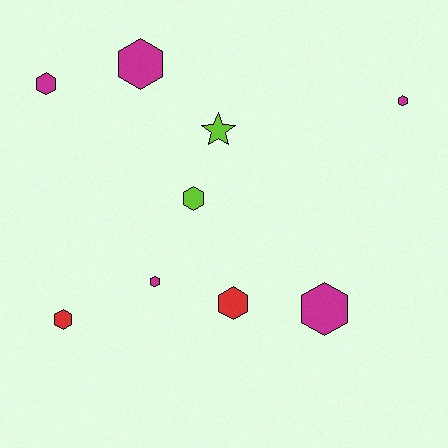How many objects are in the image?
There are 9 objects.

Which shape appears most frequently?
Hexagon, with 8 objects.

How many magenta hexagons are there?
There are 5 magenta hexagons.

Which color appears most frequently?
Magenta, with 5 objects.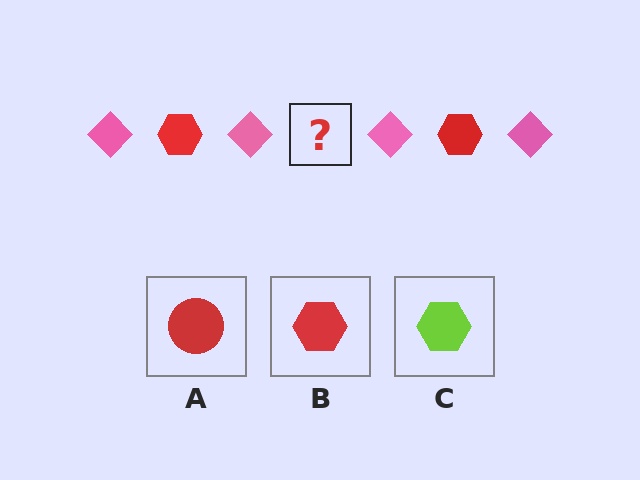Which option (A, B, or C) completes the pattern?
B.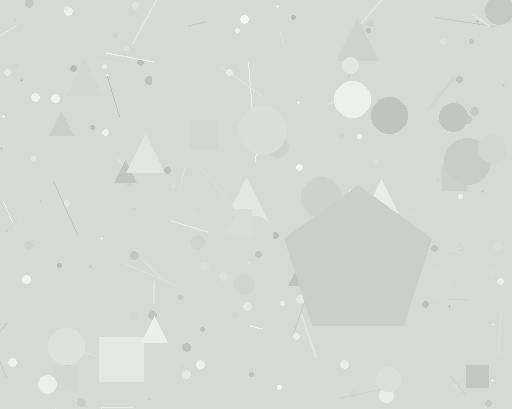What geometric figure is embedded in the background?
A pentagon is embedded in the background.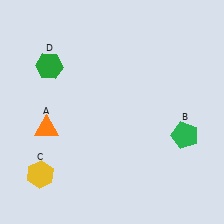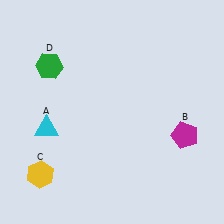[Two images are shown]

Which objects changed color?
A changed from orange to cyan. B changed from green to magenta.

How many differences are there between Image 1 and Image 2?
There are 2 differences between the two images.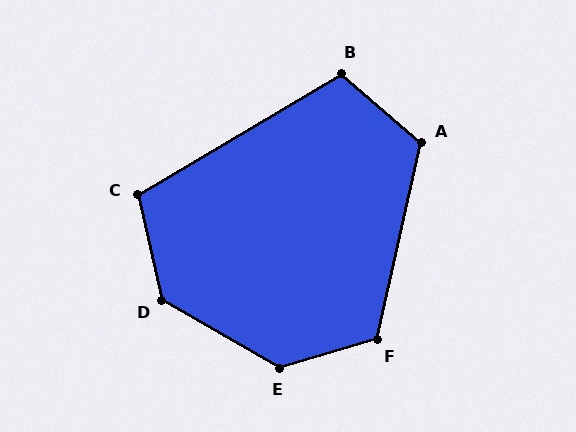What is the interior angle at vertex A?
Approximately 118 degrees (obtuse).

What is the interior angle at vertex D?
Approximately 133 degrees (obtuse).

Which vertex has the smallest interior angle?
C, at approximately 108 degrees.